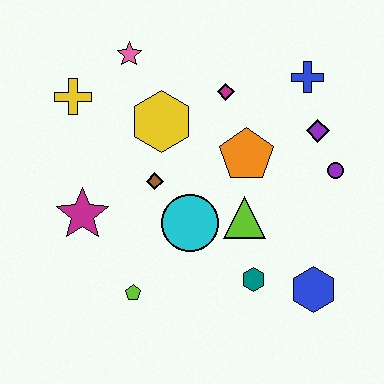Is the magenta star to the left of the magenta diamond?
Yes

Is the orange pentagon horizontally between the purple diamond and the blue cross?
No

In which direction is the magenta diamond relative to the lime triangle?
The magenta diamond is above the lime triangle.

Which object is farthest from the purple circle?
The yellow cross is farthest from the purple circle.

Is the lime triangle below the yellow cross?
Yes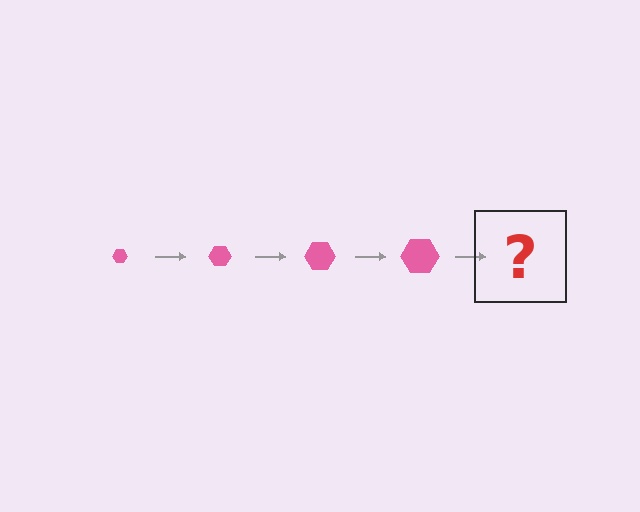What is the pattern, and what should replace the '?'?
The pattern is that the hexagon gets progressively larger each step. The '?' should be a pink hexagon, larger than the previous one.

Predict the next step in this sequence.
The next step is a pink hexagon, larger than the previous one.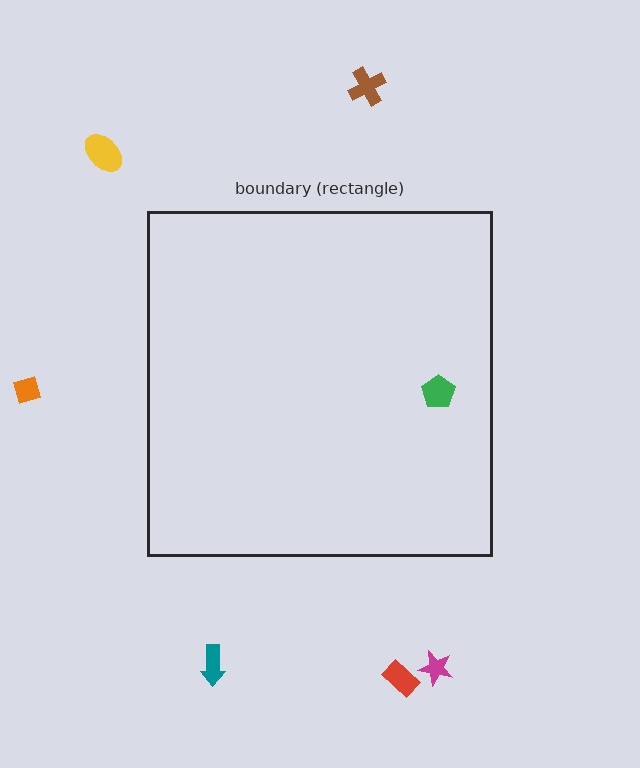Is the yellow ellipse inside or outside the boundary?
Outside.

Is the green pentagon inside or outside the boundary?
Inside.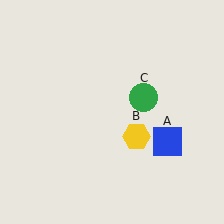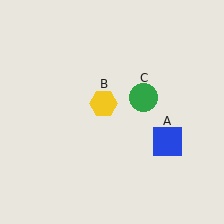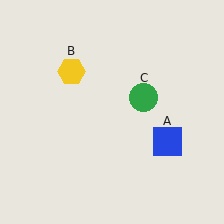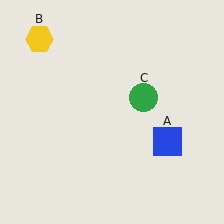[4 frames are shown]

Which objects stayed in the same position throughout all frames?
Blue square (object A) and green circle (object C) remained stationary.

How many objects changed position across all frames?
1 object changed position: yellow hexagon (object B).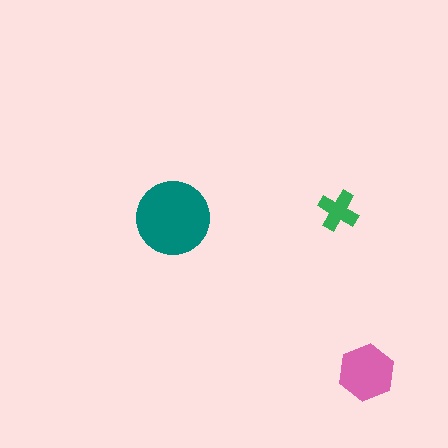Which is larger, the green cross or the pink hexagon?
The pink hexagon.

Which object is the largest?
The teal circle.